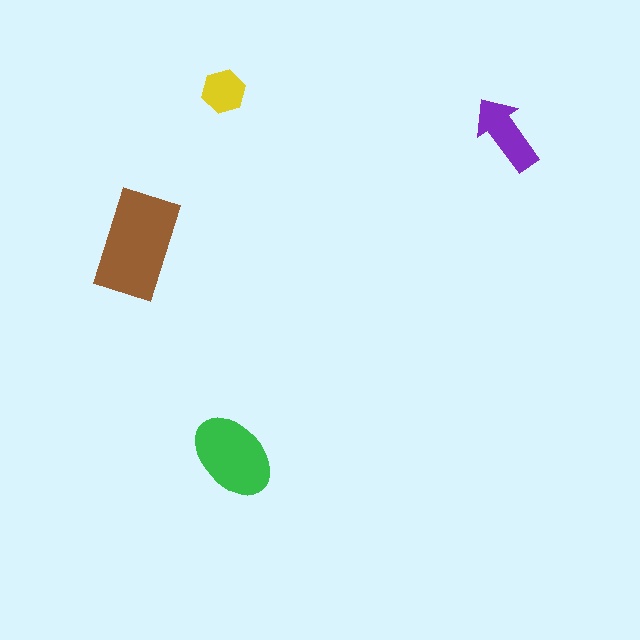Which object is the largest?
The brown rectangle.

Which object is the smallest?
The yellow hexagon.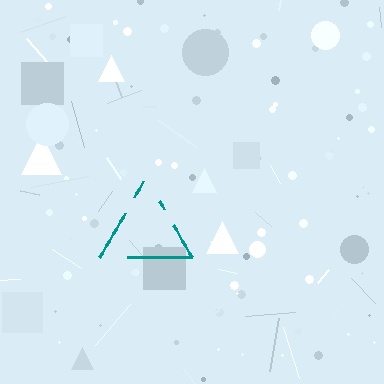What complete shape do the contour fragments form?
The contour fragments form a triangle.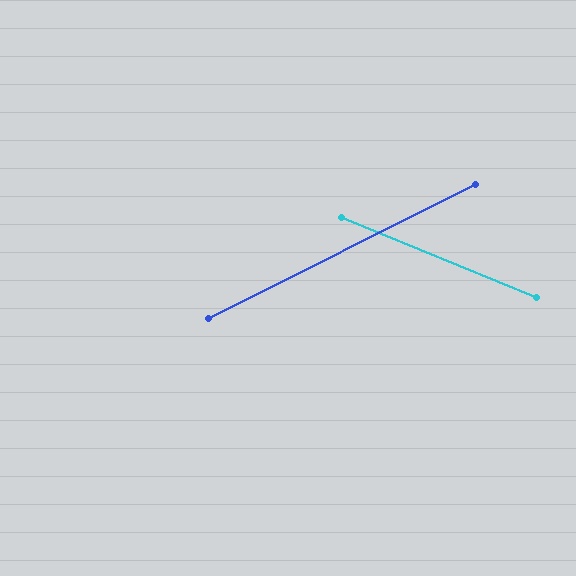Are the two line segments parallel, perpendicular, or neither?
Neither parallel nor perpendicular — they differ by about 49°.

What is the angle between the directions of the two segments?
Approximately 49 degrees.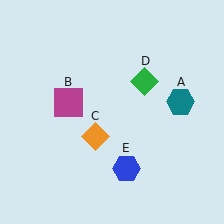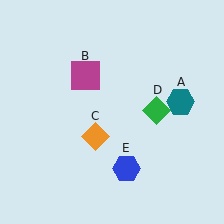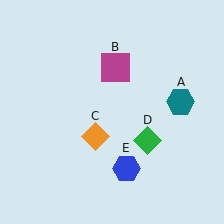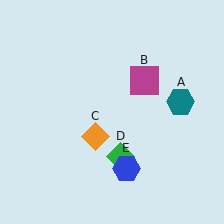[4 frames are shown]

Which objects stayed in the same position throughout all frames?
Teal hexagon (object A) and orange diamond (object C) and blue hexagon (object E) remained stationary.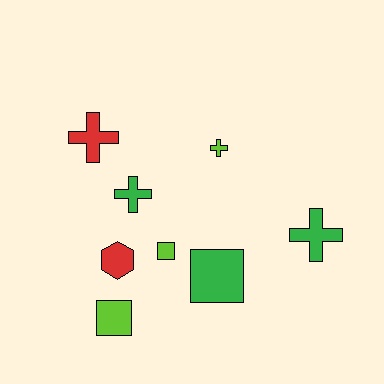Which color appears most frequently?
Lime, with 3 objects.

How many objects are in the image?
There are 8 objects.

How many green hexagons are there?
There are no green hexagons.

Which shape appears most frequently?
Cross, with 4 objects.